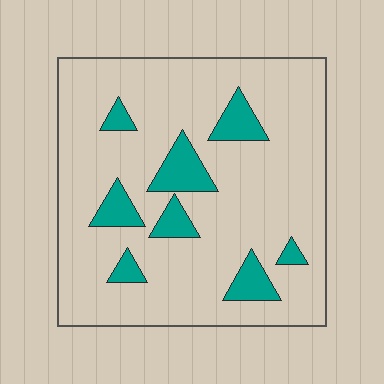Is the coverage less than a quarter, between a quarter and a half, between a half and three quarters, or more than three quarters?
Less than a quarter.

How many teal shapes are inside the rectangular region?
8.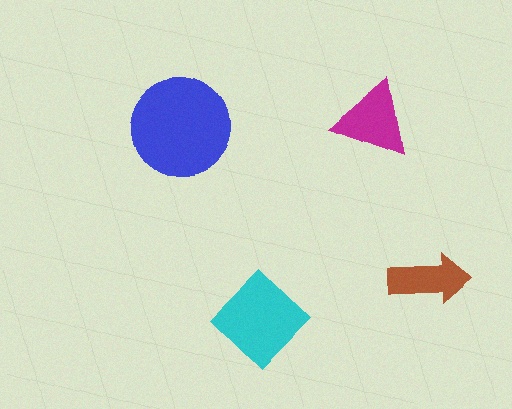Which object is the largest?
The blue circle.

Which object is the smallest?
The brown arrow.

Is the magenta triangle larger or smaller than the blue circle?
Smaller.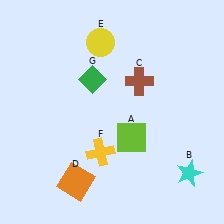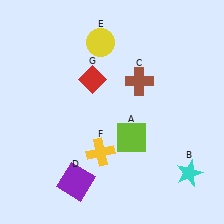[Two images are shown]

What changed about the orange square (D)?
In Image 1, D is orange. In Image 2, it changed to purple.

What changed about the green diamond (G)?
In Image 1, G is green. In Image 2, it changed to red.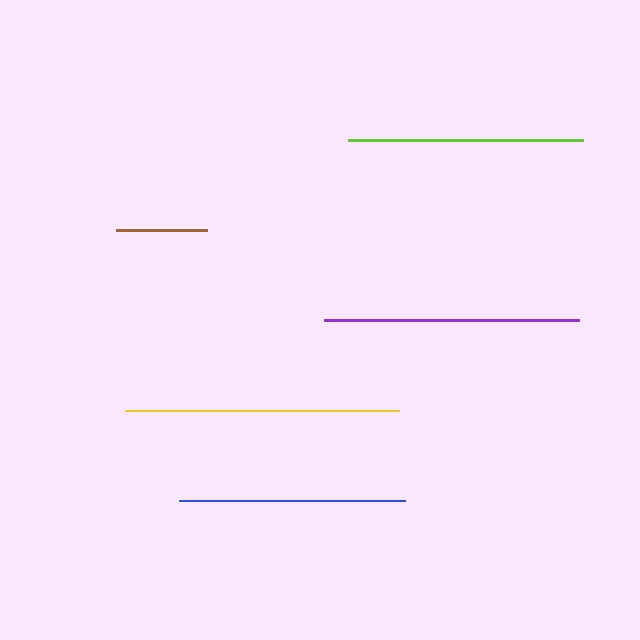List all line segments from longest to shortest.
From longest to shortest: yellow, purple, lime, blue, brown.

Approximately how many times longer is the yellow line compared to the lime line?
The yellow line is approximately 1.2 times the length of the lime line.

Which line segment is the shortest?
The brown line is the shortest at approximately 91 pixels.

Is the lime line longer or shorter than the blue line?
The lime line is longer than the blue line.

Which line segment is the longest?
The yellow line is the longest at approximately 274 pixels.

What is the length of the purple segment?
The purple segment is approximately 255 pixels long.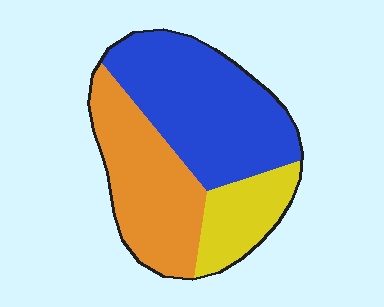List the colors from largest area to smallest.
From largest to smallest: blue, orange, yellow.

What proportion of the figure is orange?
Orange takes up about three eighths (3/8) of the figure.